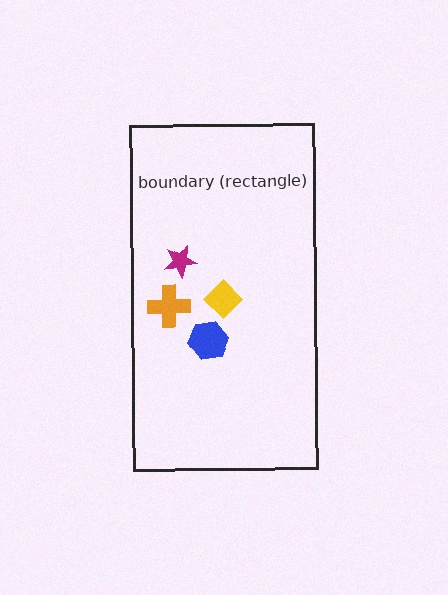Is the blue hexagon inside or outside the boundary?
Inside.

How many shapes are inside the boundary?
4 inside, 0 outside.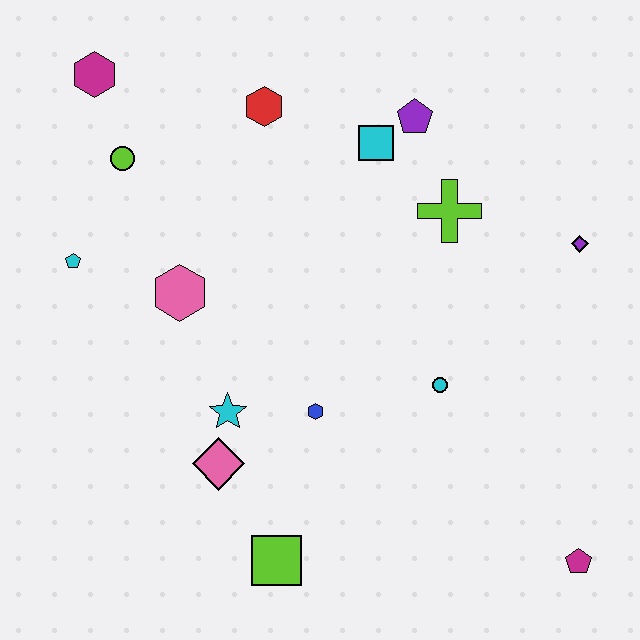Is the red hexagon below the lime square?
No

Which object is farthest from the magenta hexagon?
The magenta pentagon is farthest from the magenta hexagon.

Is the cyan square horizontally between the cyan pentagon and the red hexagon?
No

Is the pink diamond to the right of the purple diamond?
No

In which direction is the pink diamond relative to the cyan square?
The pink diamond is below the cyan square.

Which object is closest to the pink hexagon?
The cyan pentagon is closest to the pink hexagon.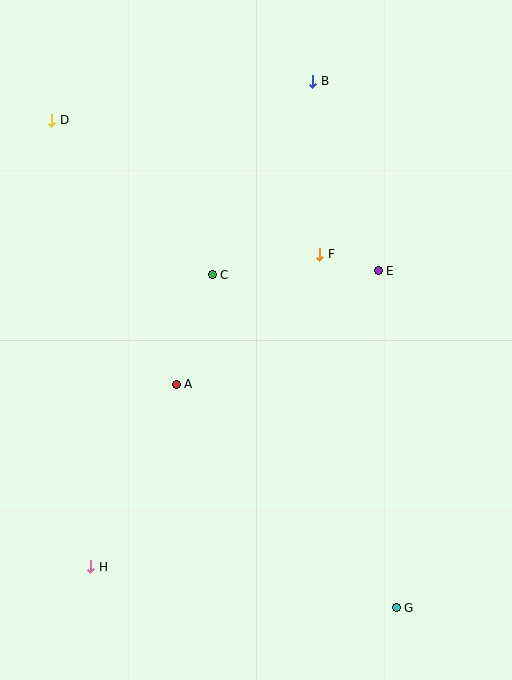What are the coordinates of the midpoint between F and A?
The midpoint between F and A is at (248, 319).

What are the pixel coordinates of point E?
Point E is at (378, 271).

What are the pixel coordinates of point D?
Point D is at (52, 120).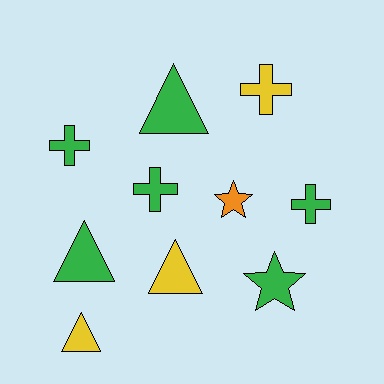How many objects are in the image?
There are 10 objects.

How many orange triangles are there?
There are no orange triangles.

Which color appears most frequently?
Green, with 6 objects.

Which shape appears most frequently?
Cross, with 4 objects.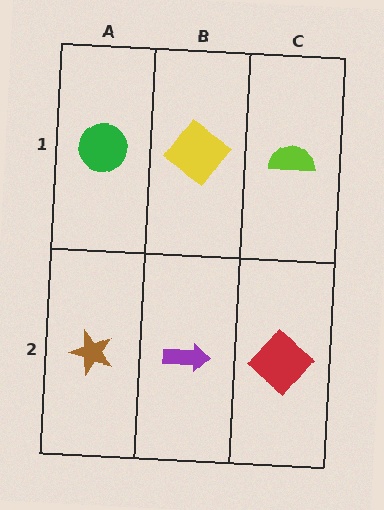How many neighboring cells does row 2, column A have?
2.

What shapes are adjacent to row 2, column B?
A yellow diamond (row 1, column B), a brown star (row 2, column A), a red diamond (row 2, column C).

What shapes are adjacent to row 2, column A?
A green circle (row 1, column A), a purple arrow (row 2, column B).